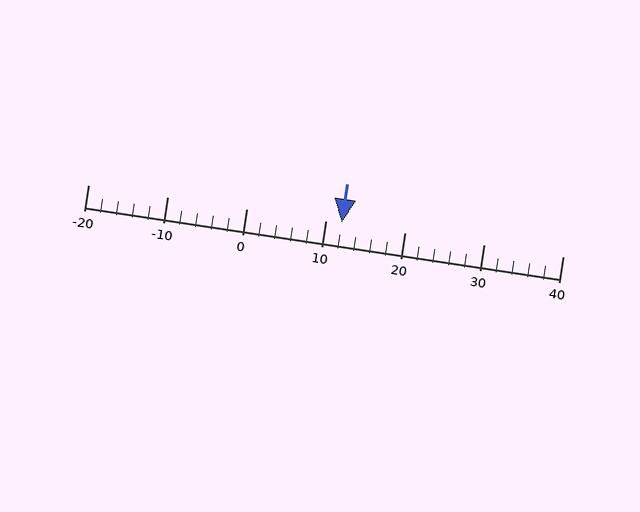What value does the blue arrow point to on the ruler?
The blue arrow points to approximately 12.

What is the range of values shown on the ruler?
The ruler shows values from -20 to 40.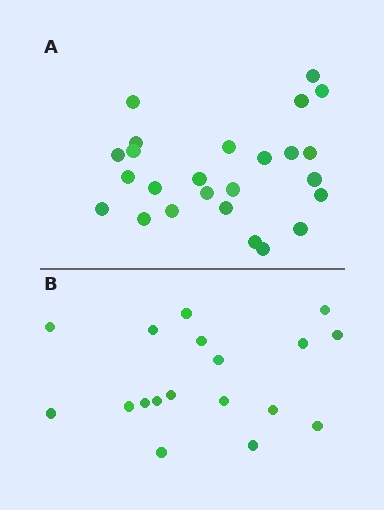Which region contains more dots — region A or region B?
Region A (the top region) has more dots.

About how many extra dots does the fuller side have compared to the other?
Region A has roughly 8 or so more dots than region B.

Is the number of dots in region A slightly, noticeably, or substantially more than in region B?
Region A has noticeably more, but not dramatically so. The ratio is roughly 1.4 to 1.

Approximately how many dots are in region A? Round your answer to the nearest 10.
About 20 dots. (The exact count is 25, which rounds to 20.)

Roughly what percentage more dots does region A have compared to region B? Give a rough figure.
About 40% more.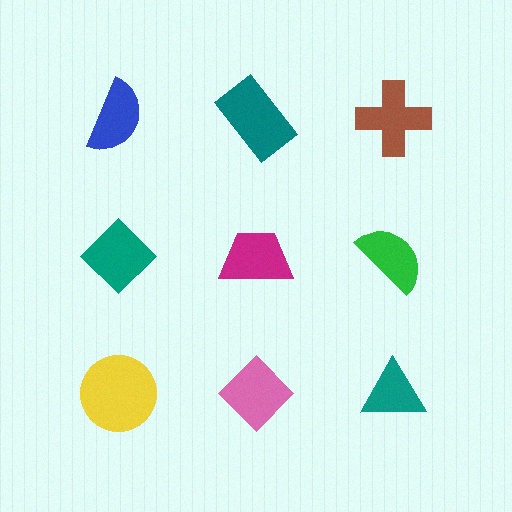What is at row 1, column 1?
A blue semicircle.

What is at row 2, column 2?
A magenta trapezoid.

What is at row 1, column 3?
A brown cross.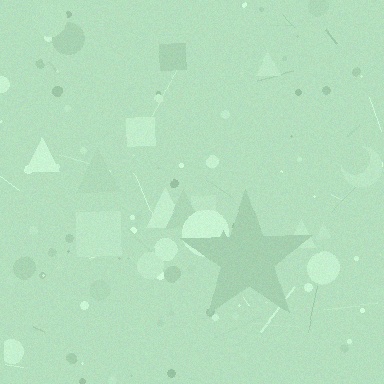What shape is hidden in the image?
A star is hidden in the image.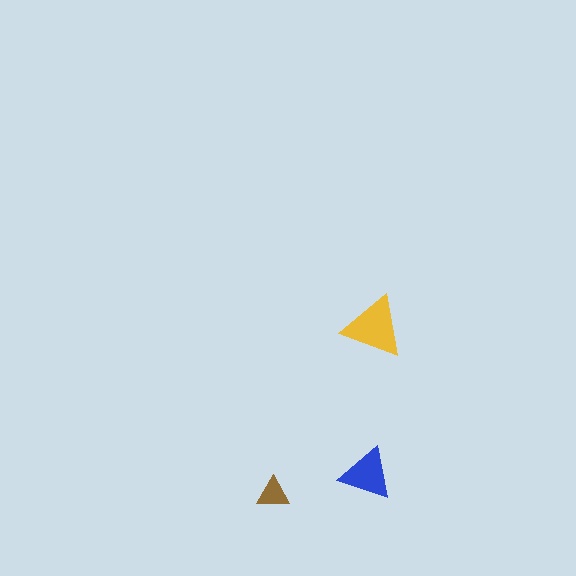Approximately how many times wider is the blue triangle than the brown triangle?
About 1.5 times wider.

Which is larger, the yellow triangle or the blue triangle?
The yellow one.